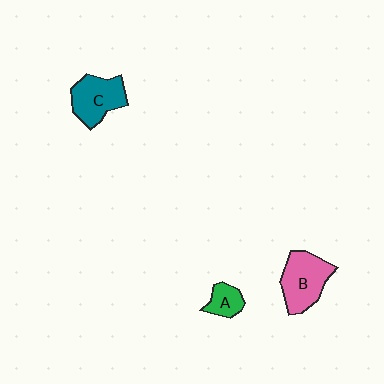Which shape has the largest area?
Shape B (pink).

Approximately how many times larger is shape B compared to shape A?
Approximately 2.3 times.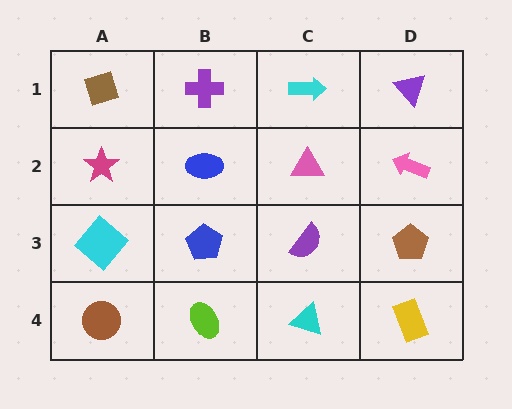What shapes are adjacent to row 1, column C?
A pink triangle (row 2, column C), a purple cross (row 1, column B), a purple triangle (row 1, column D).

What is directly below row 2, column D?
A brown pentagon.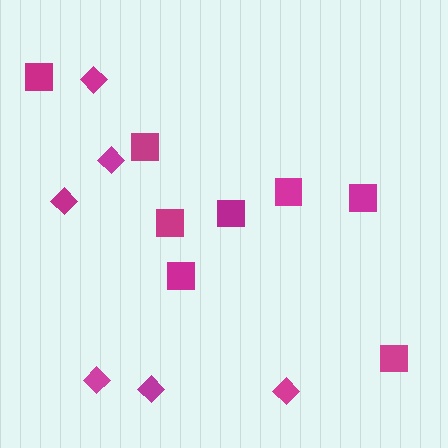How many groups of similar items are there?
There are 2 groups: one group of diamonds (6) and one group of squares (8).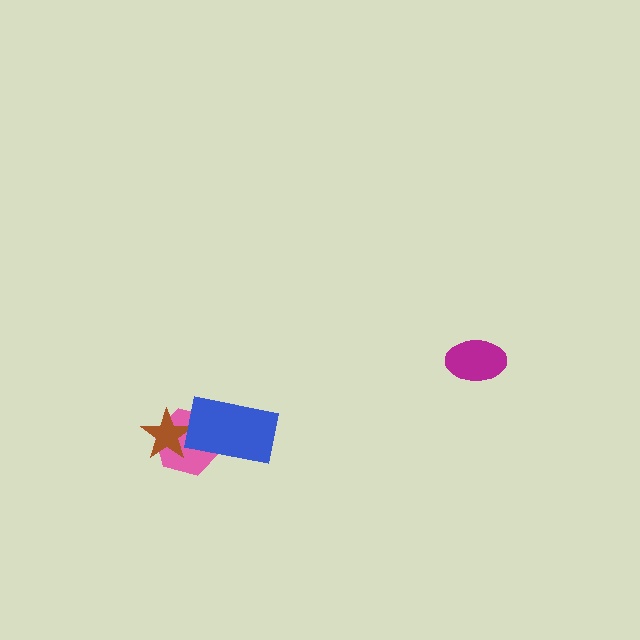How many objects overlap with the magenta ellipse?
0 objects overlap with the magenta ellipse.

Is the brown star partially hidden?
No, no other shape covers it.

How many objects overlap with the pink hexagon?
2 objects overlap with the pink hexagon.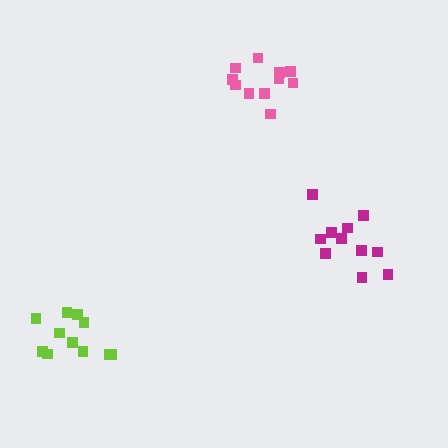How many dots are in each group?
Group 1: 11 dots, Group 2: 11 dots, Group 3: 11 dots (33 total).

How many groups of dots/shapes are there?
There are 3 groups.